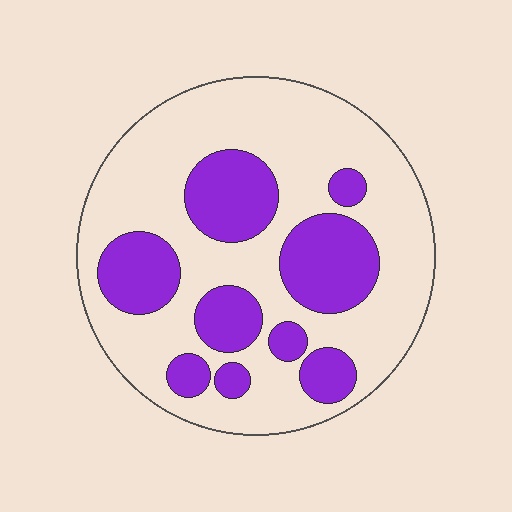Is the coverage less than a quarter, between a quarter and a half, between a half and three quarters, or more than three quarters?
Between a quarter and a half.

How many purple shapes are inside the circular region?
9.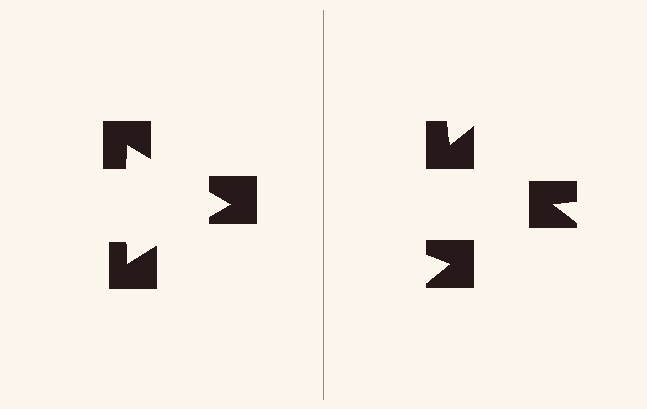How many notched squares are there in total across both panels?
6 — 3 on each side.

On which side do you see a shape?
An illusory triangle appears on the left side. On the right side the wedge cuts are rotated, so no coherent shape forms.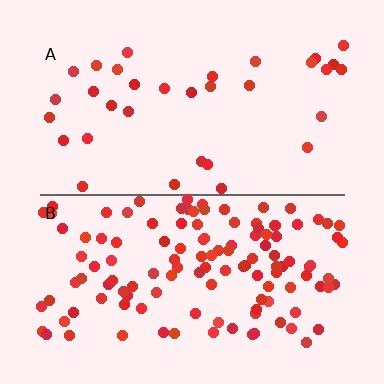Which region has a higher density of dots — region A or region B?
B (the bottom).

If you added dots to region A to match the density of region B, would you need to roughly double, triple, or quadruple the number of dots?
Approximately quadruple.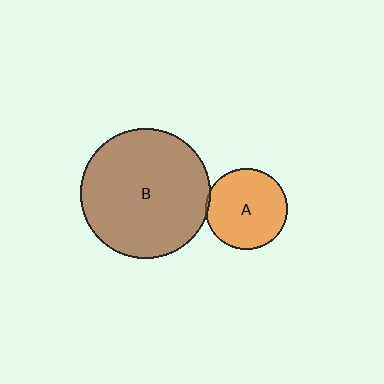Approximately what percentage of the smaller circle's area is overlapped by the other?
Approximately 5%.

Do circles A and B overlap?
Yes.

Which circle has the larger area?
Circle B (brown).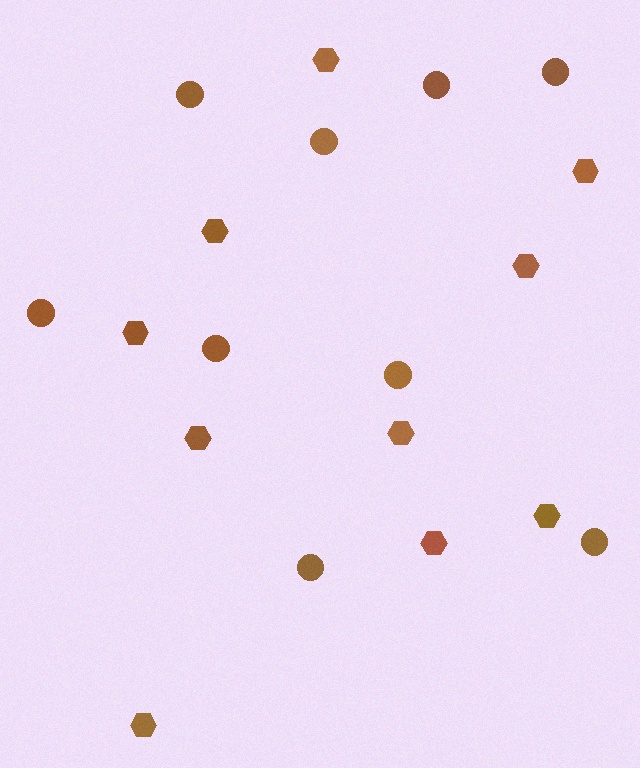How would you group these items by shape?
There are 2 groups: one group of hexagons (10) and one group of circles (9).